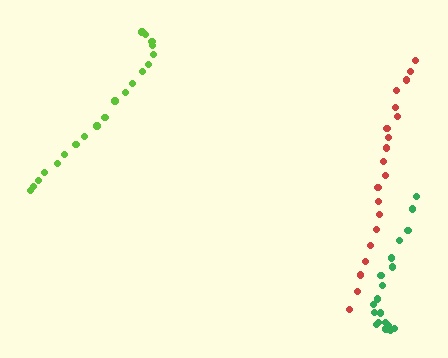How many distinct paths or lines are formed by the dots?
There are 3 distinct paths.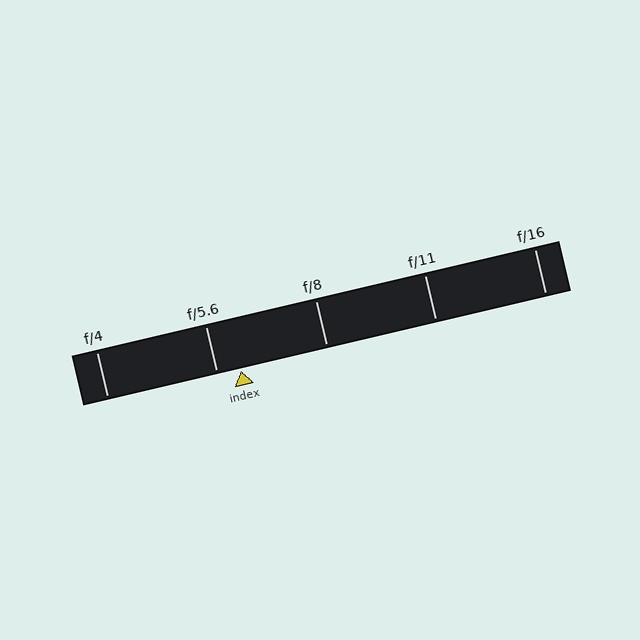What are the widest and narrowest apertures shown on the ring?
The widest aperture shown is f/4 and the narrowest is f/16.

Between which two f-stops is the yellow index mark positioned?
The index mark is between f/5.6 and f/8.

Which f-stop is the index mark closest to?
The index mark is closest to f/5.6.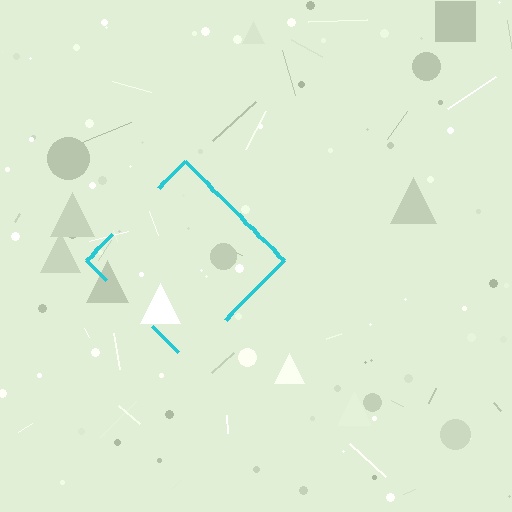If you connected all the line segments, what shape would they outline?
They would outline a diamond.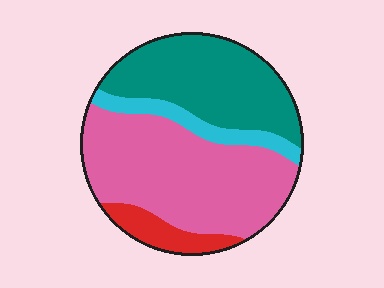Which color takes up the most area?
Pink, at roughly 50%.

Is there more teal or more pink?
Pink.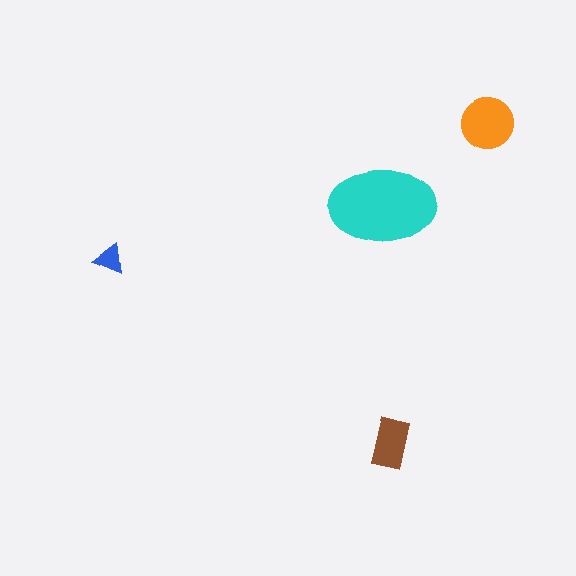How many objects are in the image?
There are 4 objects in the image.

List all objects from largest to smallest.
The cyan ellipse, the orange circle, the brown rectangle, the blue triangle.